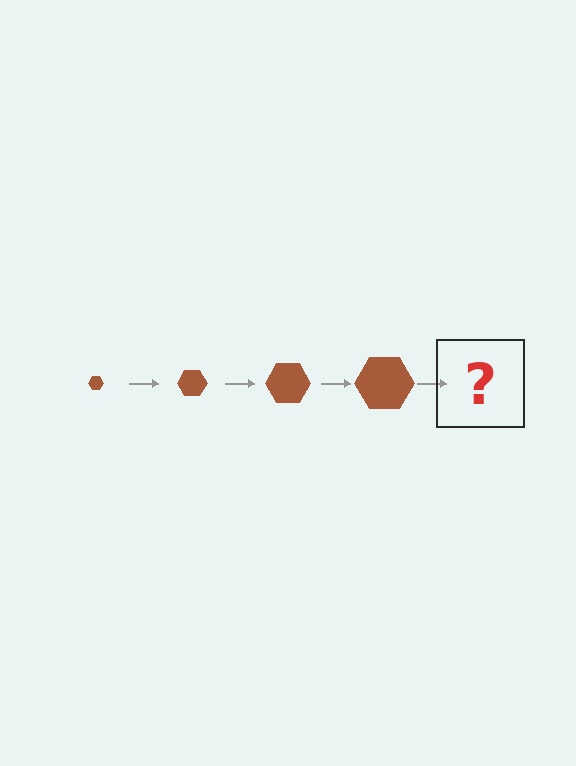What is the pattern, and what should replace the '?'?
The pattern is that the hexagon gets progressively larger each step. The '?' should be a brown hexagon, larger than the previous one.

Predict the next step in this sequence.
The next step is a brown hexagon, larger than the previous one.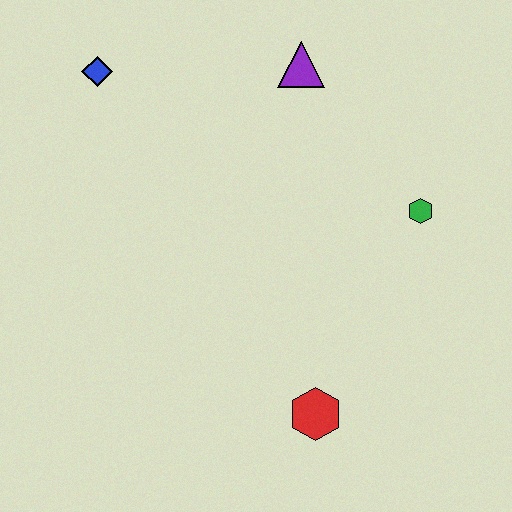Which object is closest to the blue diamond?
The purple triangle is closest to the blue diamond.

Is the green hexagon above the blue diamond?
No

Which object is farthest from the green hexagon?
The blue diamond is farthest from the green hexagon.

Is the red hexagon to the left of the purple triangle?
No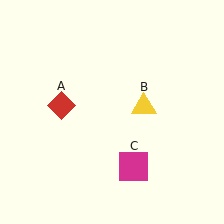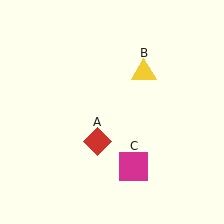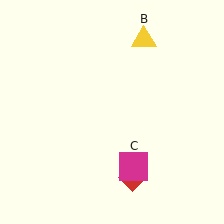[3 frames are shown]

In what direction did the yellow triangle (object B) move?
The yellow triangle (object B) moved up.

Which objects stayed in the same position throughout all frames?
Magenta square (object C) remained stationary.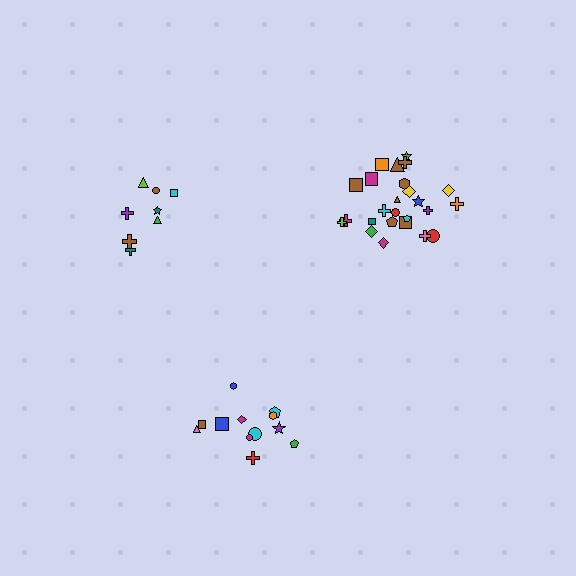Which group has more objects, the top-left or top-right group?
The top-right group.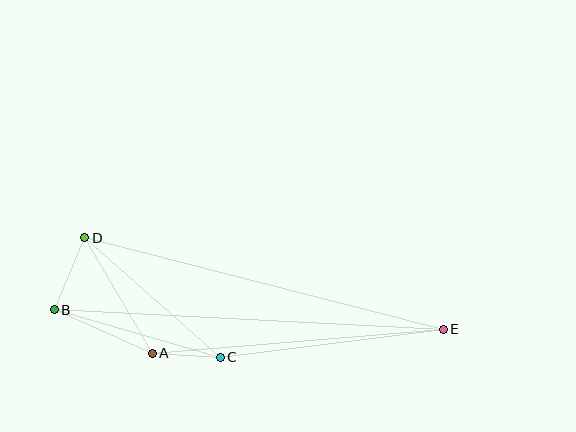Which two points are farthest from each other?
Points B and E are farthest from each other.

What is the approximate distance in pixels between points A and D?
The distance between A and D is approximately 134 pixels.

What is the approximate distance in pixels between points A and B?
The distance between A and B is approximately 107 pixels.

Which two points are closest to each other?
Points A and C are closest to each other.